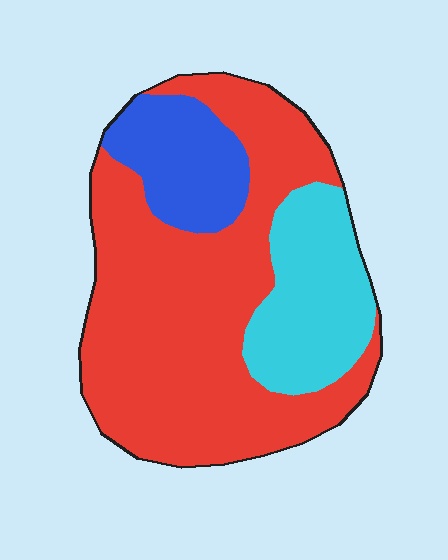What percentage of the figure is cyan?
Cyan takes up about one fifth (1/5) of the figure.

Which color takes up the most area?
Red, at roughly 65%.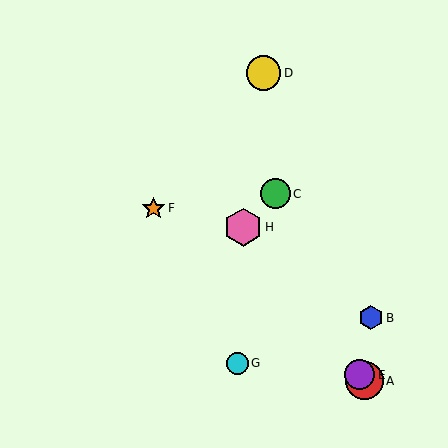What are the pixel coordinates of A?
Object A is at (364, 381).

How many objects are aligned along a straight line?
3 objects (A, E, H) are aligned along a straight line.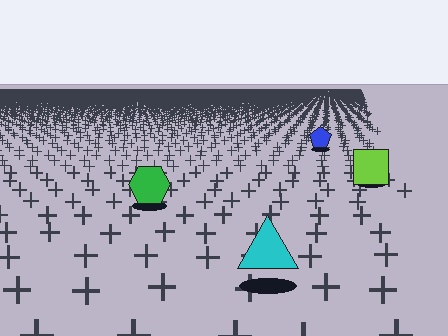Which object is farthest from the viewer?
The blue pentagon is farthest from the viewer. It appears smaller and the ground texture around it is denser.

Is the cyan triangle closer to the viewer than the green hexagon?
Yes. The cyan triangle is closer — you can tell from the texture gradient: the ground texture is coarser near it.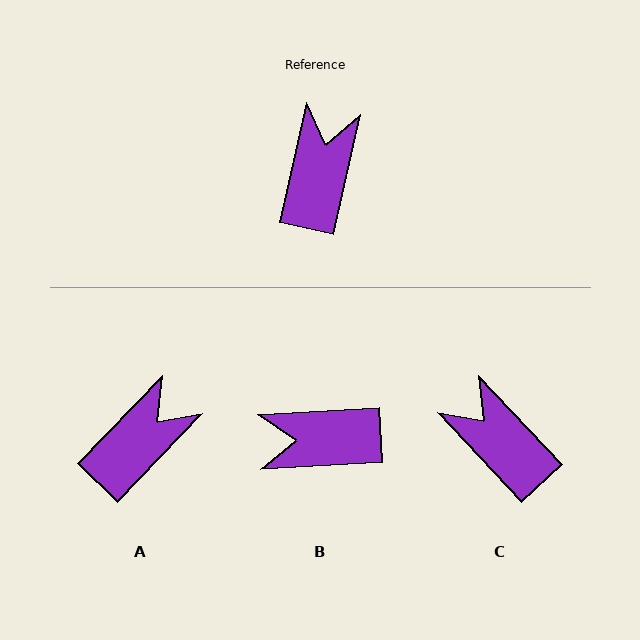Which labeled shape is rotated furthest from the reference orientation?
B, about 106 degrees away.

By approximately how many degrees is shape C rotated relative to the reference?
Approximately 56 degrees counter-clockwise.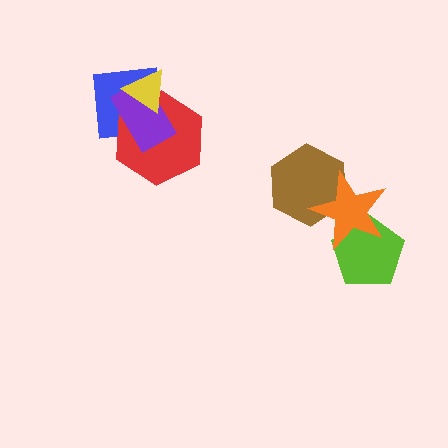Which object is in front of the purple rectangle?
The yellow triangle is in front of the purple rectangle.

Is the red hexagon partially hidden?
Yes, it is partially covered by another shape.